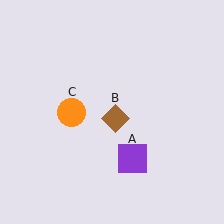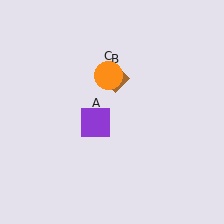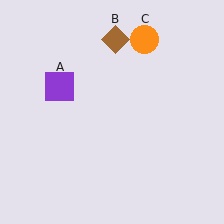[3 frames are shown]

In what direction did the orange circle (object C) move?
The orange circle (object C) moved up and to the right.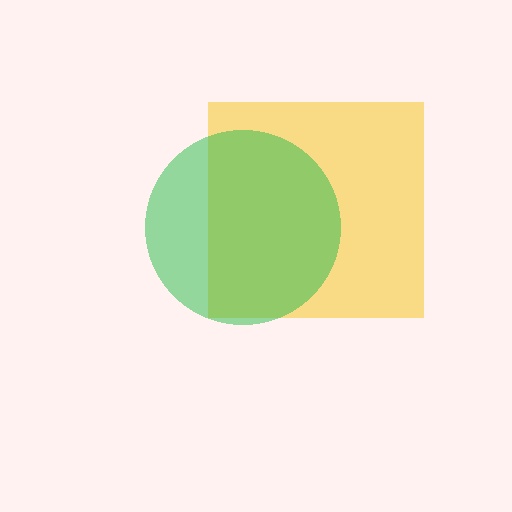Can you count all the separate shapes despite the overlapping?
Yes, there are 2 separate shapes.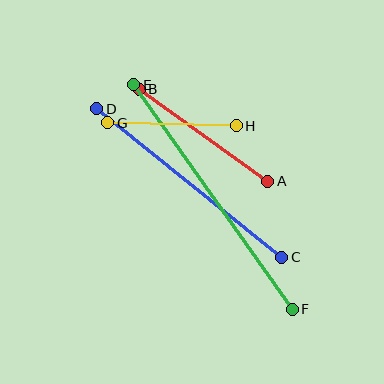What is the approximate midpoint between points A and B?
The midpoint is at approximately (204, 135) pixels.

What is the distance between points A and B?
The distance is approximately 158 pixels.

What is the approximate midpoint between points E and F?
The midpoint is at approximately (213, 197) pixels.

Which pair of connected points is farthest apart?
Points E and F are farthest apart.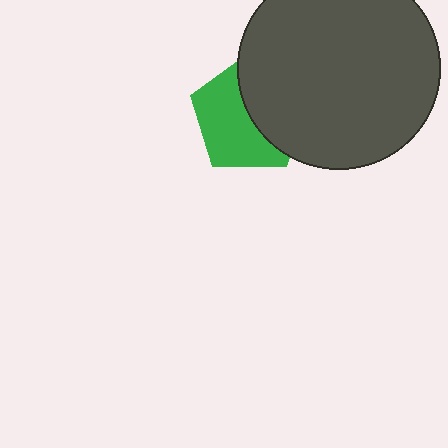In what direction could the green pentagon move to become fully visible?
The green pentagon could move left. That would shift it out from behind the dark gray circle entirely.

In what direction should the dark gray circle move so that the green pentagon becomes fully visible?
The dark gray circle should move right. That is the shortest direction to clear the overlap and leave the green pentagon fully visible.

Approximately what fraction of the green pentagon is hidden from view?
Roughly 45% of the green pentagon is hidden behind the dark gray circle.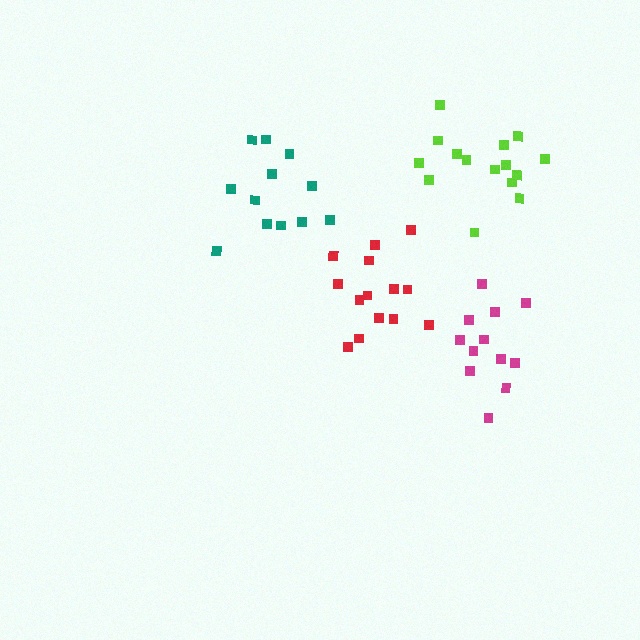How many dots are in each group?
Group 1: 12 dots, Group 2: 12 dots, Group 3: 15 dots, Group 4: 14 dots (53 total).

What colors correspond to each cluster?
The clusters are colored: magenta, teal, lime, red.